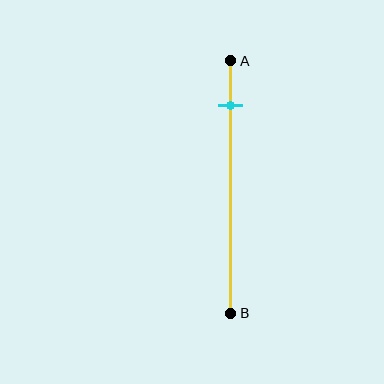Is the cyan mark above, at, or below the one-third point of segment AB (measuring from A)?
The cyan mark is above the one-third point of segment AB.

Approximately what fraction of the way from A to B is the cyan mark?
The cyan mark is approximately 20% of the way from A to B.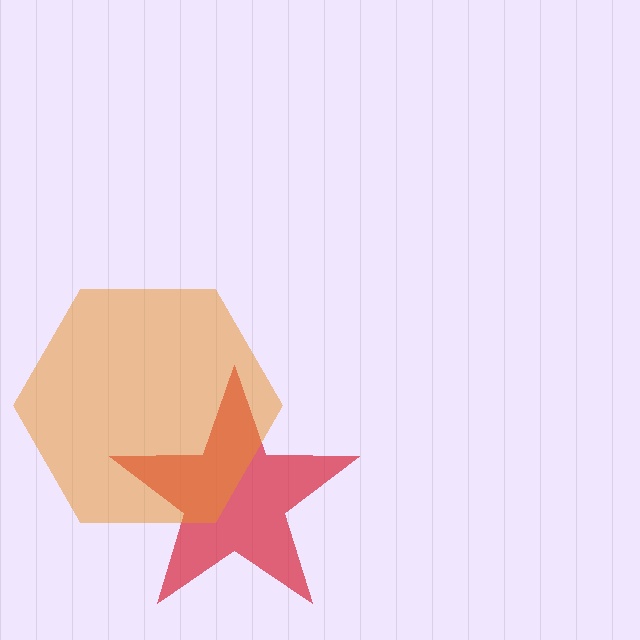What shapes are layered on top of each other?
The layered shapes are: a red star, an orange hexagon.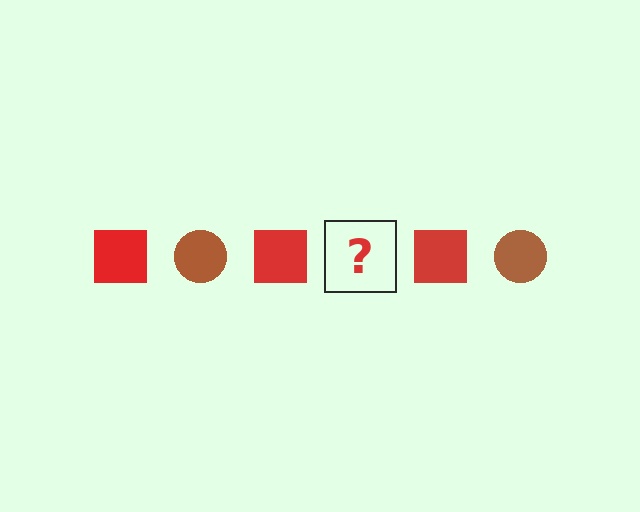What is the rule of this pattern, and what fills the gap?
The rule is that the pattern alternates between red square and brown circle. The gap should be filled with a brown circle.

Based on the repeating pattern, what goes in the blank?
The blank should be a brown circle.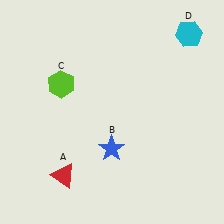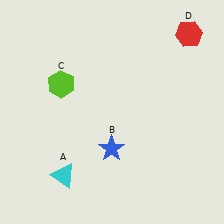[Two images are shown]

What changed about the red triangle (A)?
In Image 1, A is red. In Image 2, it changed to cyan.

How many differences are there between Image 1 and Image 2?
There are 2 differences between the two images.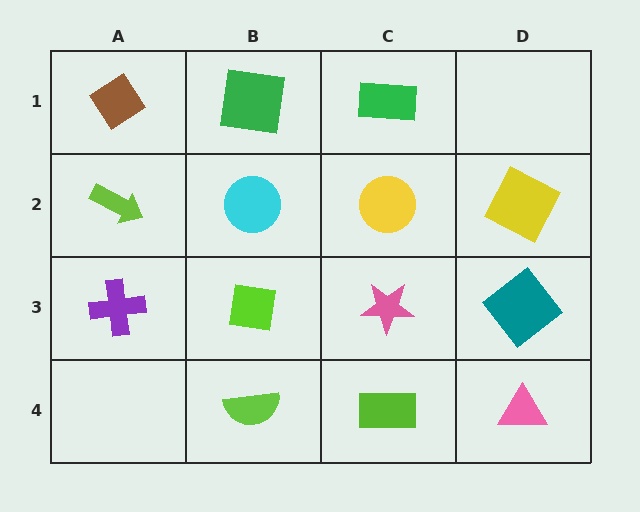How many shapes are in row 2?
4 shapes.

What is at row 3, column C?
A pink star.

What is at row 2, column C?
A yellow circle.